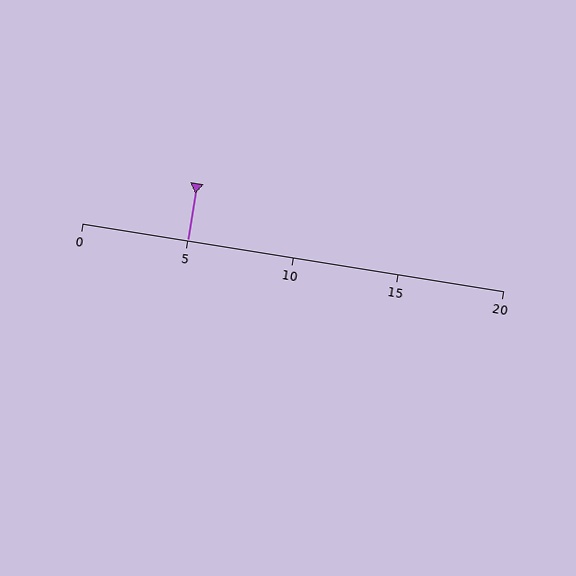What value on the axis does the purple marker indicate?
The marker indicates approximately 5.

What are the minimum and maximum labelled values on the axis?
The axis runs from 0 to 20.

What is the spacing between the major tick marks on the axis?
The major ticks are spaced 5 apart.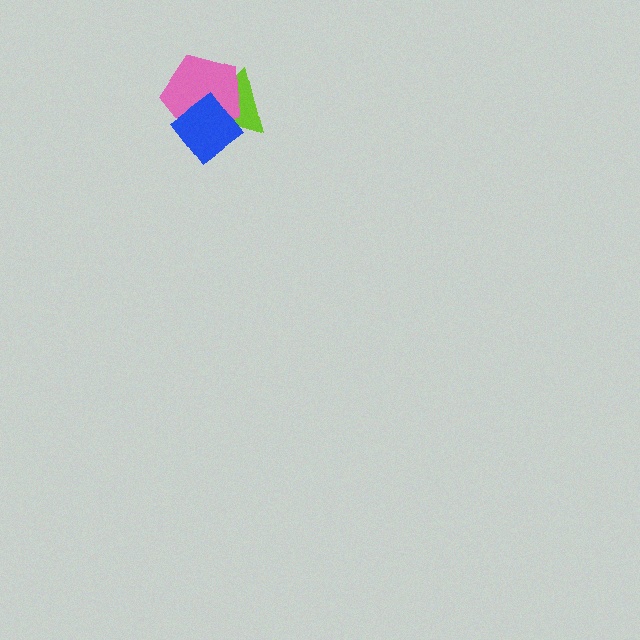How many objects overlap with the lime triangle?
2 objects overlap with the lime triangle.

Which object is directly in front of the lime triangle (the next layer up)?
The pink pentagon is directly in front of the lime triangle.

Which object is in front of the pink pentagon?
The blue diamond is in front of the pink pentagon.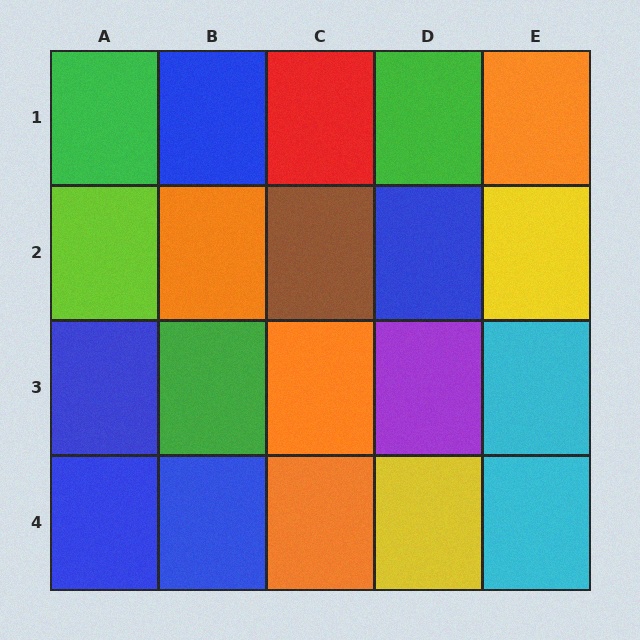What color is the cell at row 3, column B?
Green.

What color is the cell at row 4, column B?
Blue.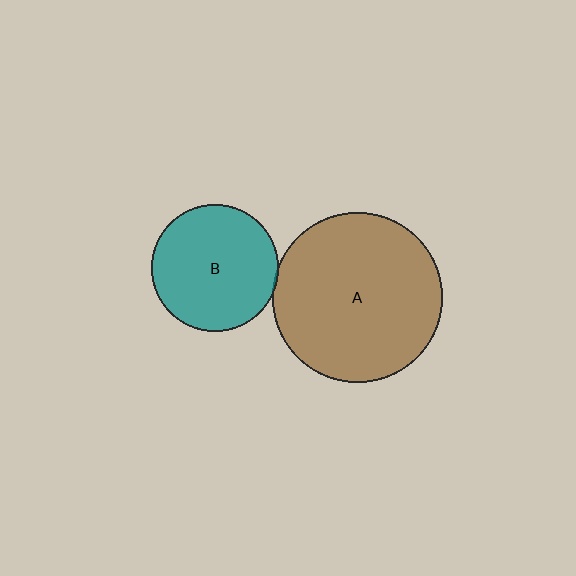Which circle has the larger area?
Circle A (brown).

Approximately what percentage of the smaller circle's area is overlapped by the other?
Approximately 5%.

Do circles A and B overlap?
Yes.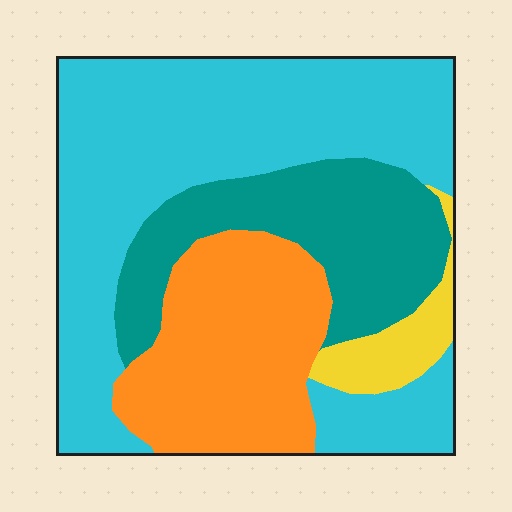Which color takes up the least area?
Yellow, at roughly 5%.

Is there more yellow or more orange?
Orange.